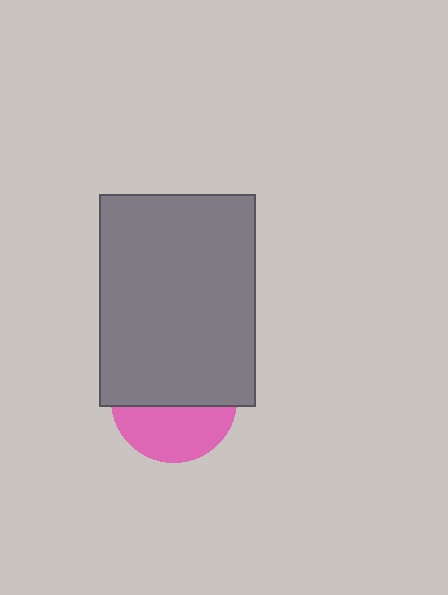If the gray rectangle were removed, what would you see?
You would see the complete pink circle.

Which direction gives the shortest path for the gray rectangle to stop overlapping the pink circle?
Moving up gives the shortest separation.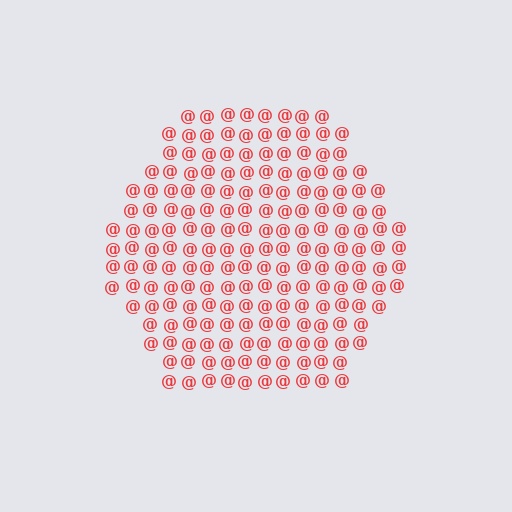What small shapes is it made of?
It is made of small at signs.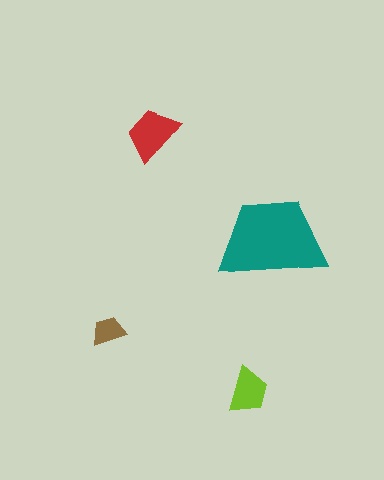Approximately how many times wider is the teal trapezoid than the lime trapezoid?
About 2.5 times wider.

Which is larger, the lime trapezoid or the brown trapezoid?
The lime one.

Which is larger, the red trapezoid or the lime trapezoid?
The red one.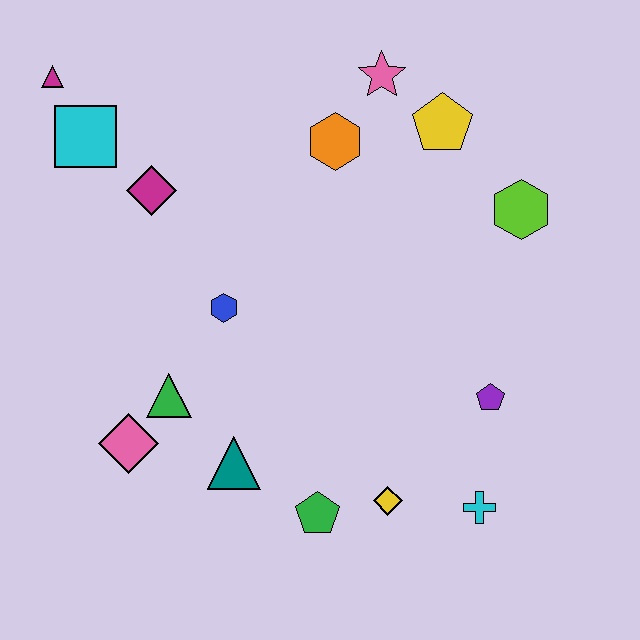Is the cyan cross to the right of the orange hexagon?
Yes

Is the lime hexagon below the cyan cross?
No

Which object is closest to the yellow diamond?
The green pentagon is closest to the yellow diamond.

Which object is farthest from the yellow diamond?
The magenta triangle is farthest from the yellow diamond.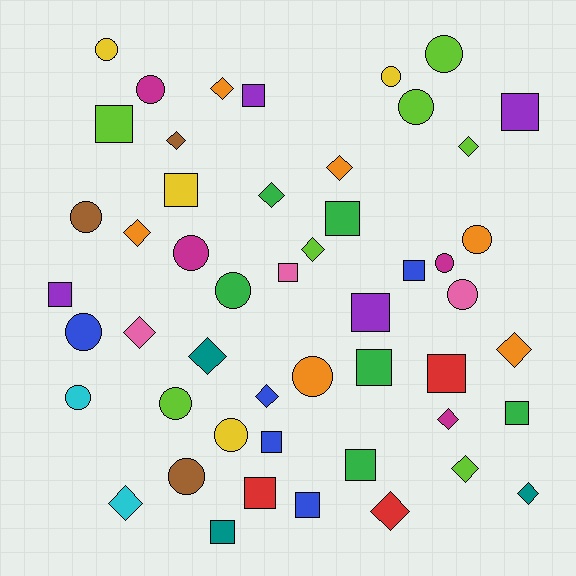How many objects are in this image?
There are 50 objects.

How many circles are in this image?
There are 17 circles.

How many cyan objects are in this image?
There are 2 cyan objects.